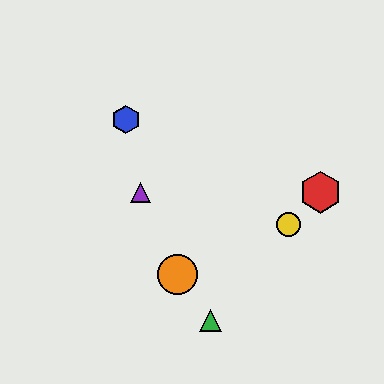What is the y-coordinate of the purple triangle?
The purple triangle is at y≈192.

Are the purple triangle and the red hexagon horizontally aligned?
Yes, both are at y≈192.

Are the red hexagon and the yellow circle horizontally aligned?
No, the red hexagon is at y≈192 and the yellow circle is at y≈225.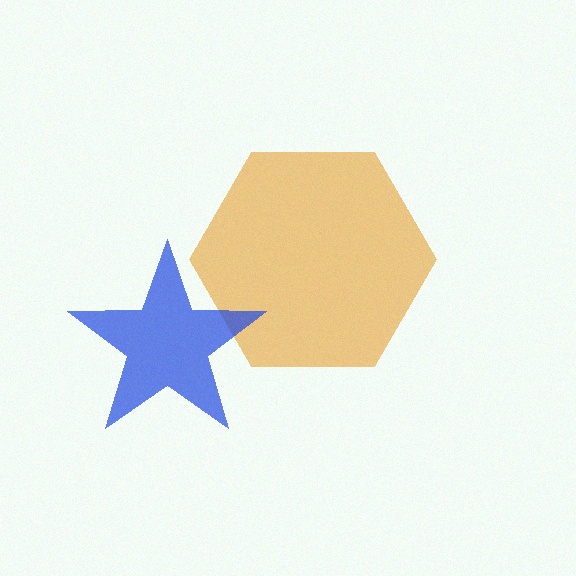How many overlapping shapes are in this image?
There are 2 overlapping shapes in the image.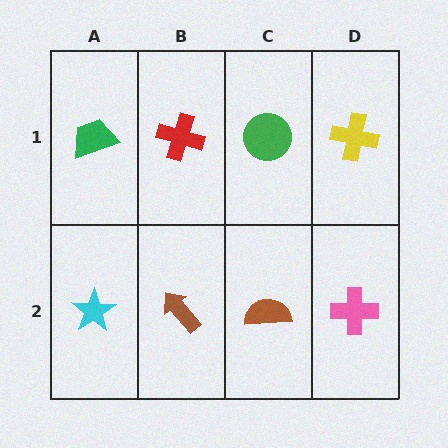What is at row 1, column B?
A red cross.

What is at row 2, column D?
A pink cross.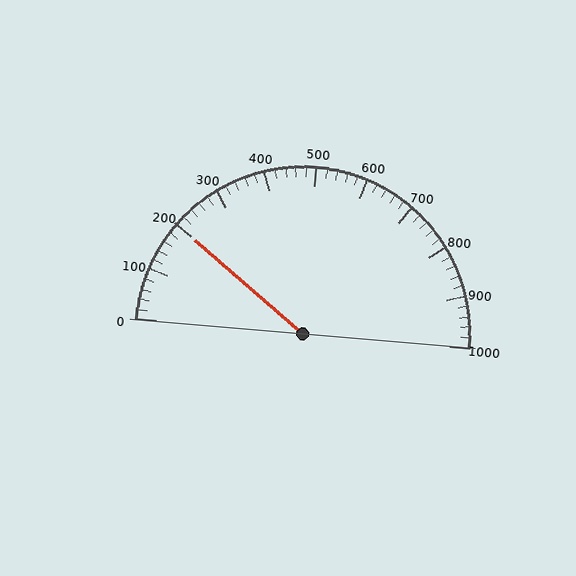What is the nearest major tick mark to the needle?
The nearest major tick mark is 200.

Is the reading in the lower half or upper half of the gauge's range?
The reading is in the lower half of the range (0 to 1000).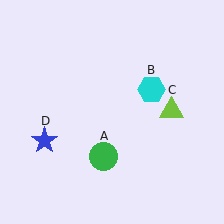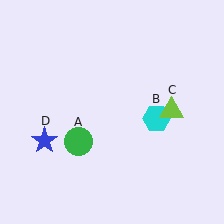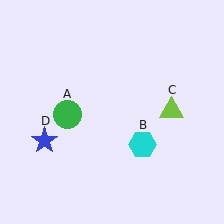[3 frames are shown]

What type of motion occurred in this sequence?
The green circle (object A), cyan hexagon (object B) rotated clockwise around the center of the scene.